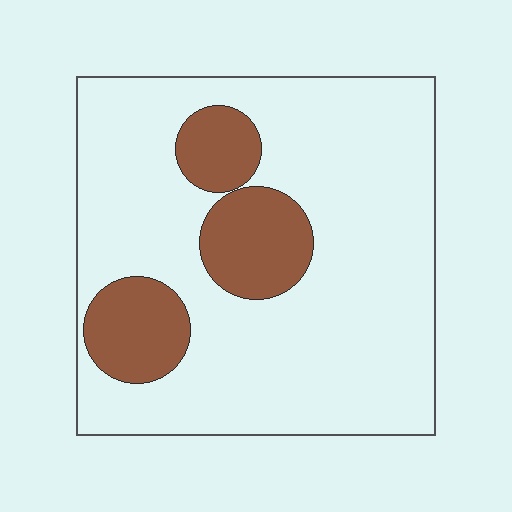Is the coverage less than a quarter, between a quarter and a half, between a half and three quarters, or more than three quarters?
Less than a quarter.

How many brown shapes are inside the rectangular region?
3.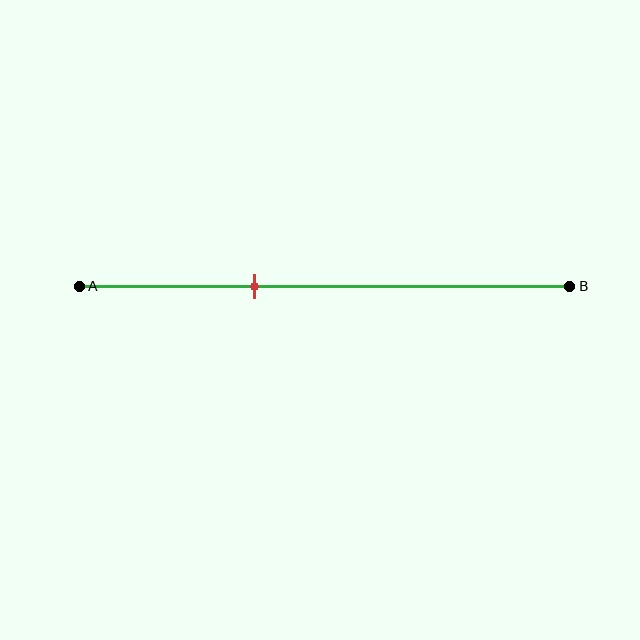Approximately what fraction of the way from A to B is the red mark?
The red mark is approximately 35% of the way from A to B.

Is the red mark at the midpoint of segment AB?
No, the mark is at about 35% from A, not at the 50% midpoint.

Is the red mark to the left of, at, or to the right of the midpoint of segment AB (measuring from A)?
The red mark is to the left of the midpoint of segment AB.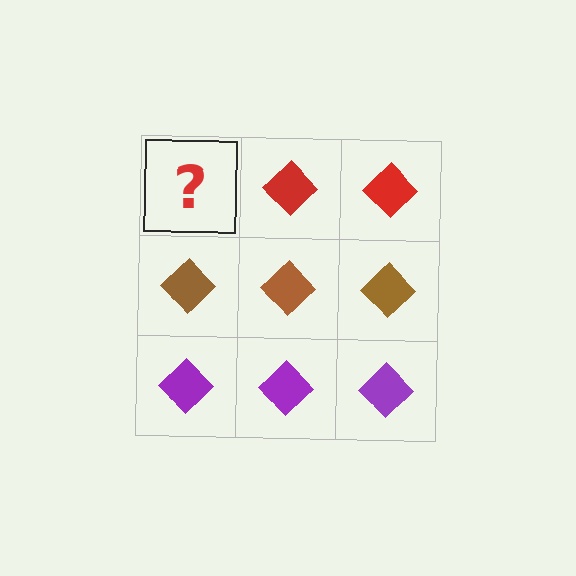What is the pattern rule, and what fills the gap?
The rule is that each row has a consistent color. The gap should be filled with a red diamond.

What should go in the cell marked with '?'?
The missing cell should contain a red diamond.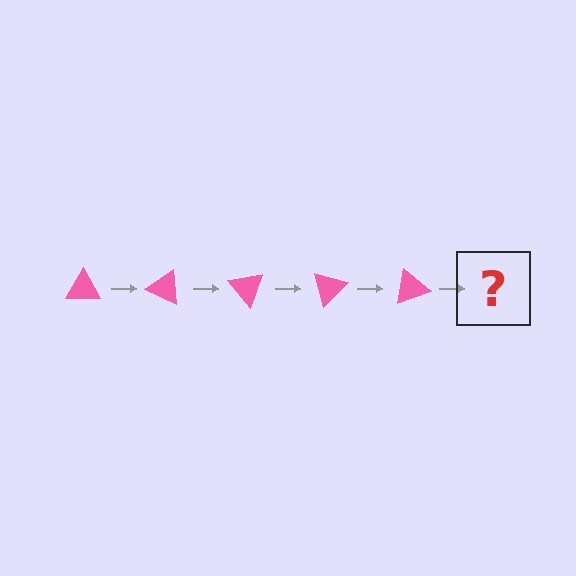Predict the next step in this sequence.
The next step is a pink triangle rotated 125 degrees.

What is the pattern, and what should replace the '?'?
The pattern is that the triangle rotates 25 degrees each step. The '?' should be a pink triangle rotated 125 degrees.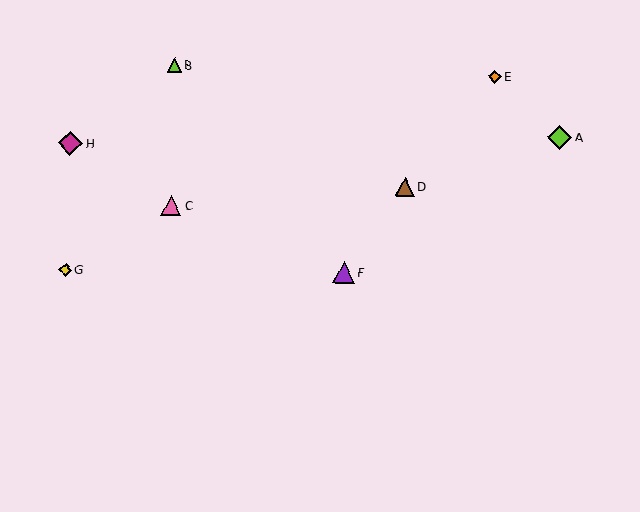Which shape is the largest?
The magenta diamond (labeled H) is the largest.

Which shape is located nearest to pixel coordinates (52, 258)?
The yellow diamond (labeled G) at (66, 270) is nearest to that location.